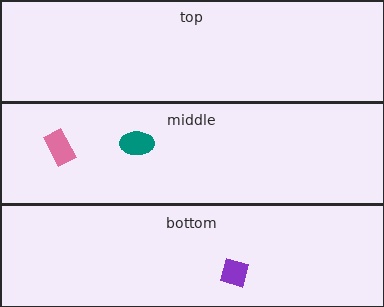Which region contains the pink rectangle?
The middle region.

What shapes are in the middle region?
The pink rectangle, the teal ellipse.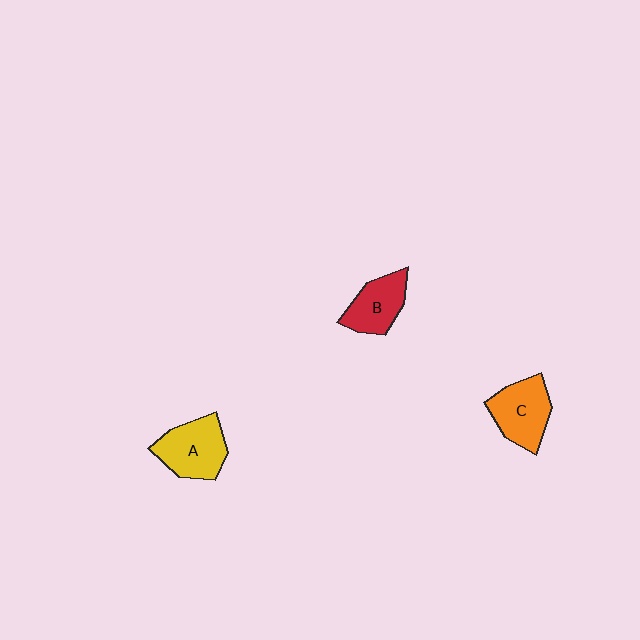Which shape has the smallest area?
Shape B (red).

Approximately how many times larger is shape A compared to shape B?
Approximately 1.3 times.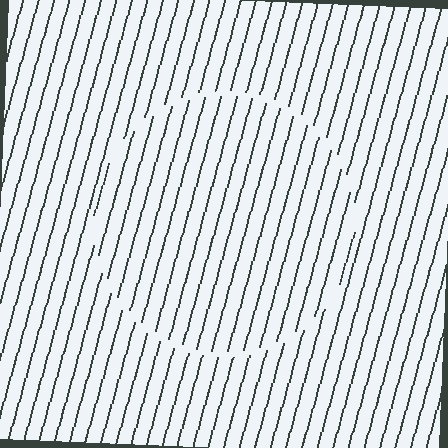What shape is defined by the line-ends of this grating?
An illusory circle. The interior of the shape contains the same grating, shifted by half a period — the contour is defined by the phase discontinuity where line-ends from the inner and outer gratings abut.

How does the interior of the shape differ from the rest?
The interior of the shape contains the same grating, shifted by half a period — the contour is defined by the phase discontinuity where line-ends from the inner and outer gratings abut.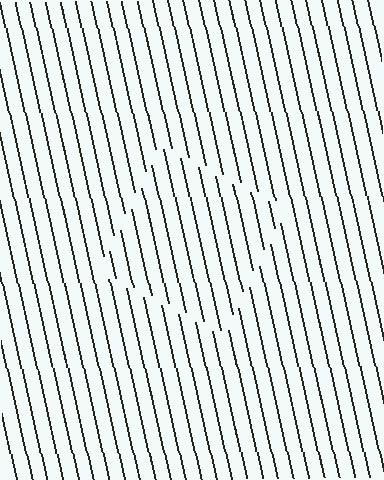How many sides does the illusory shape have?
4 sides — the line-ends trace a square.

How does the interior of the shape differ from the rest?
The interior of the shape contains the same grating, shifted by half a period — the contour is defined by the phase discontinuity where line-ends from the inner and outer gratings abut.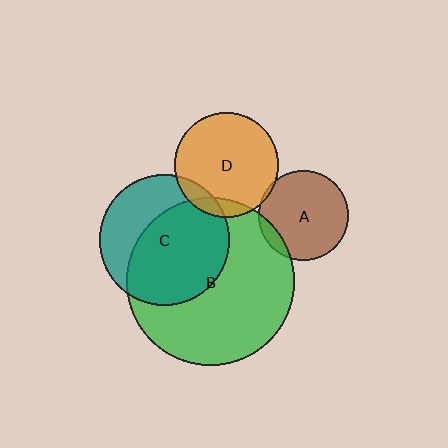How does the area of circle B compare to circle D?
Approximately 2.6 times.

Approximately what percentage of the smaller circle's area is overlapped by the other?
Approximately 60%.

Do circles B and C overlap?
Yes.